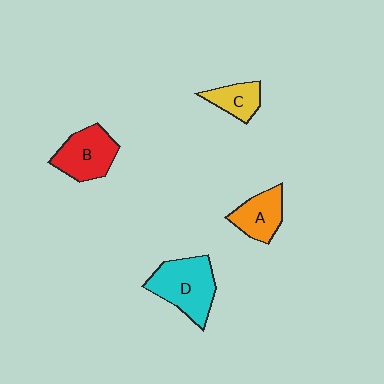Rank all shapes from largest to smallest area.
From largest to smallest: D (cyan), B (red), A (orange), C (yellow).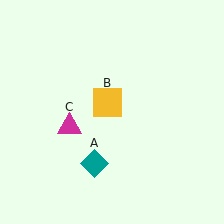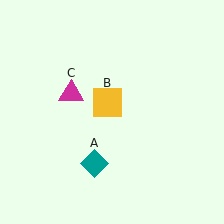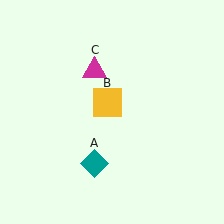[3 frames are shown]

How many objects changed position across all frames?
1 object changed position: magenta triangle (object C).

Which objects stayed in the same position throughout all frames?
Teal diamond (object A) and yellow square (object B) remained stationary.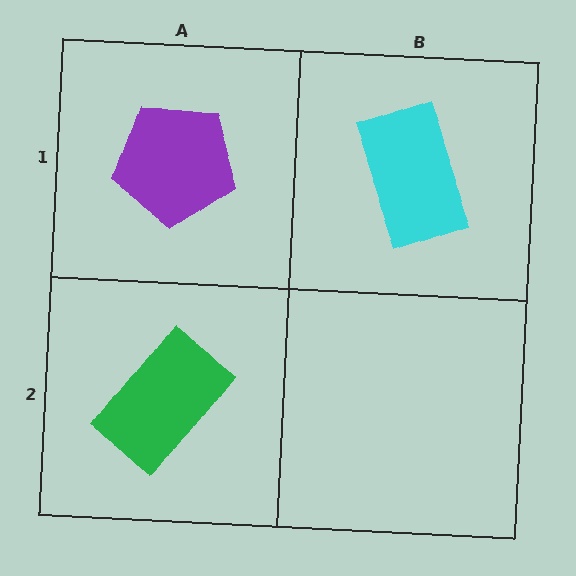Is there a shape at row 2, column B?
No, that cell is empty.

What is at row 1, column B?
A cyan rectangle.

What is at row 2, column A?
A green rectangle.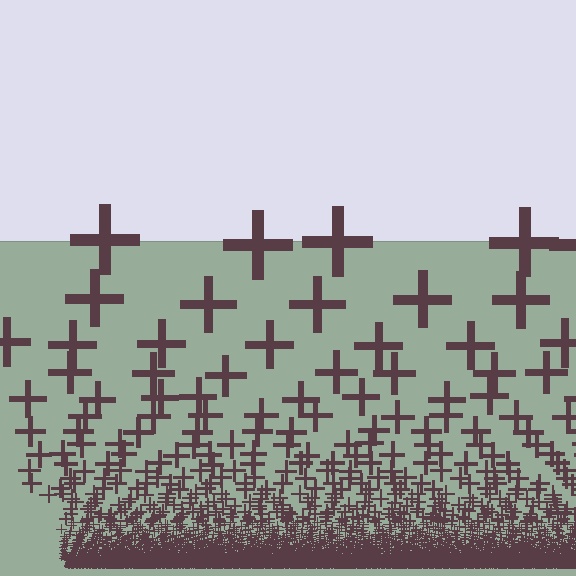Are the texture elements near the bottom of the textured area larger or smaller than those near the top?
Smaller. The gradient is inverted — elements near the bottom are smaller and denser.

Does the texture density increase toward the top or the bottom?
Density increases toward the bottom.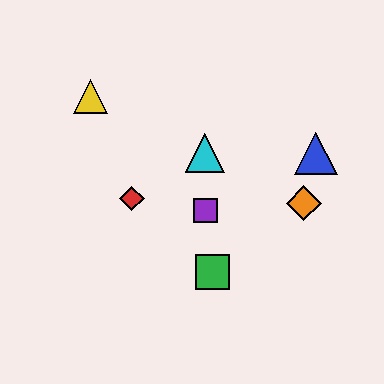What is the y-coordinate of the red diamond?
The red diamond is at y≈198.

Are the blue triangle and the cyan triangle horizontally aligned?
Yes, both are at y≈153.